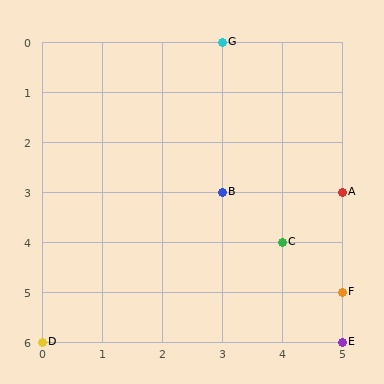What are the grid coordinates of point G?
Point G is at grid coordinates (3, 0).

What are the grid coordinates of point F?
Point F is at grid coordinates (5, 5).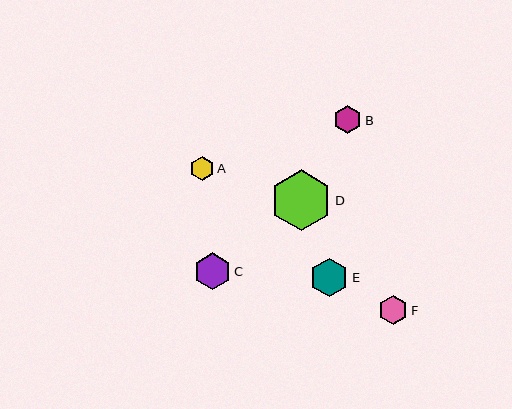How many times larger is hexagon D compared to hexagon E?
Hexagon D is approximately 1.6 times the size of hexagon E.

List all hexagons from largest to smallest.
From largest to smallest: D, E, C, F, B, A.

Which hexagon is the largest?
Hexagon D is the largest with a size of approximately 61 pixels.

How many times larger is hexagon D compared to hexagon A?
Hexagon D is approximately 2.5 times the size of hexagon A.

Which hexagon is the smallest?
Hexagon A is the smallest with a size of approximately 24 pixels.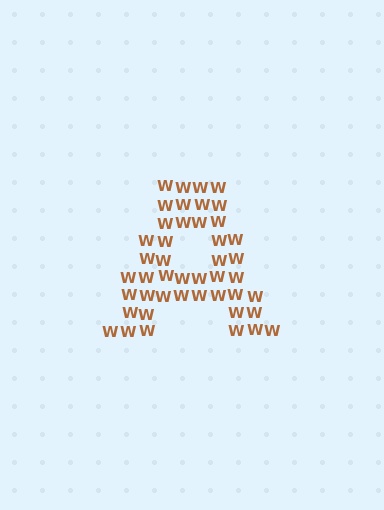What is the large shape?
The large shape is the letter A.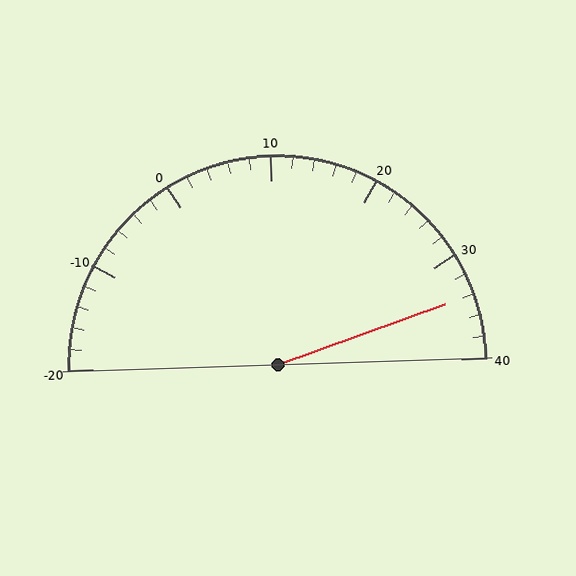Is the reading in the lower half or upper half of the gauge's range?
The reading is in the upper half of the range (-20 to 40).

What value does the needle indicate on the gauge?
The needle indicates approximately 34.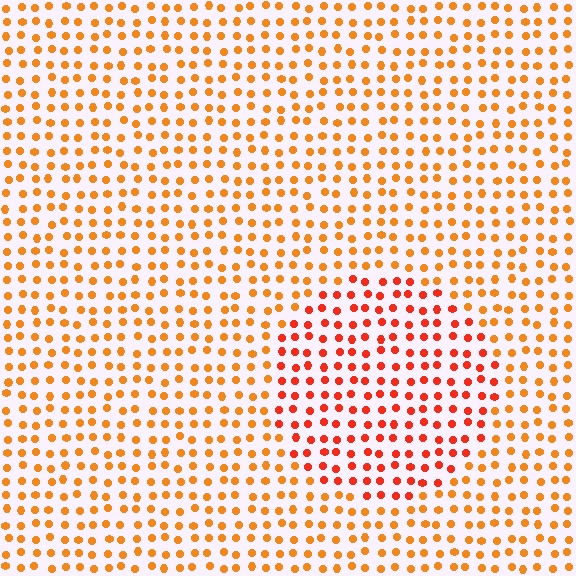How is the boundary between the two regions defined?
The boundary is defined purely by a slight shift in hue (about 26 degrees). Spacing, size, and orientation are identical on both sides.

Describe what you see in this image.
The image is filled with small orange elements in a uniform arrangement. A circle-shaped region is visible where the elements are tinted to a slightly different hue, forming a subtle color boundary.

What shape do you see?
I see a circle.